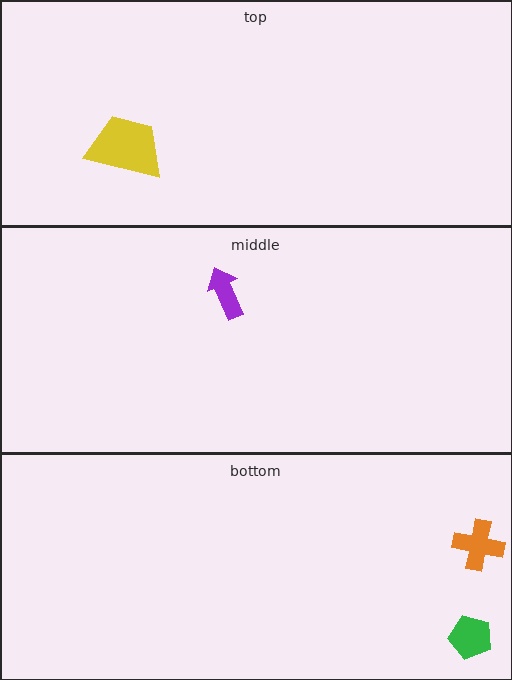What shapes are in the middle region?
The purple arrow.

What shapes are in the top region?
The yellow trapezoid.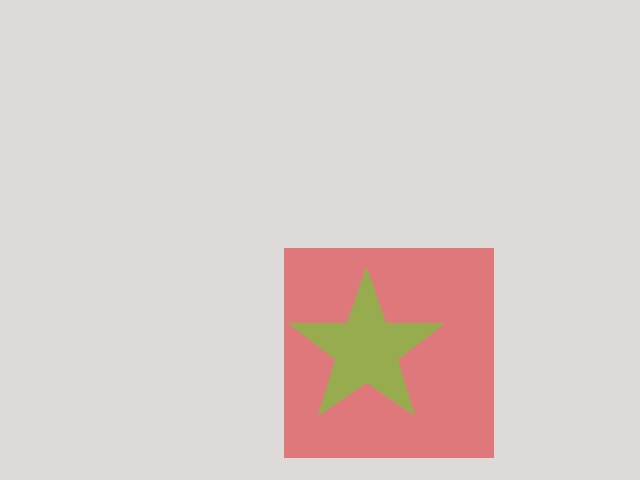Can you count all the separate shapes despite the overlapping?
Yes, there are 2 separate shapes.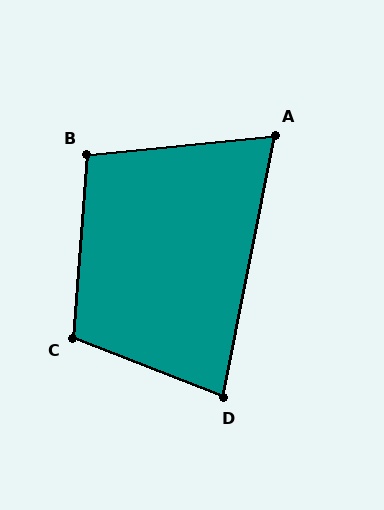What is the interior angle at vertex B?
Approximately 100 degrees (obtuse).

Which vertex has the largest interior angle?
C, at approximately 107 degrees.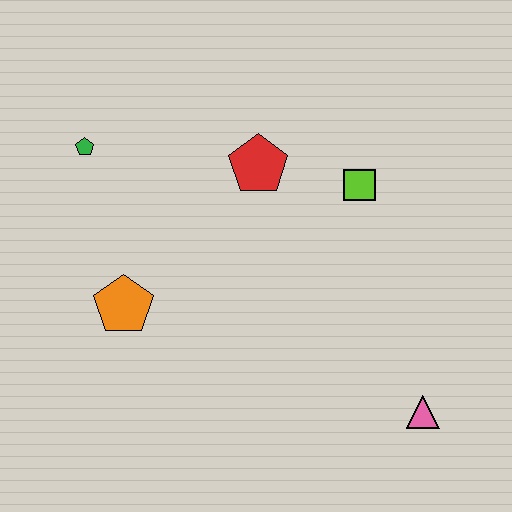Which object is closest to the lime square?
The red pentagon is closest to the lime square.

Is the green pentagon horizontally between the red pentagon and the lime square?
No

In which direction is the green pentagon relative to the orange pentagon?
The green pentagon is above the orange pentagon.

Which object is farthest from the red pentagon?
The pink triangle is farthest from the red pentagon.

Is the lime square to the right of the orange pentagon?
Yes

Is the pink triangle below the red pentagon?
Yes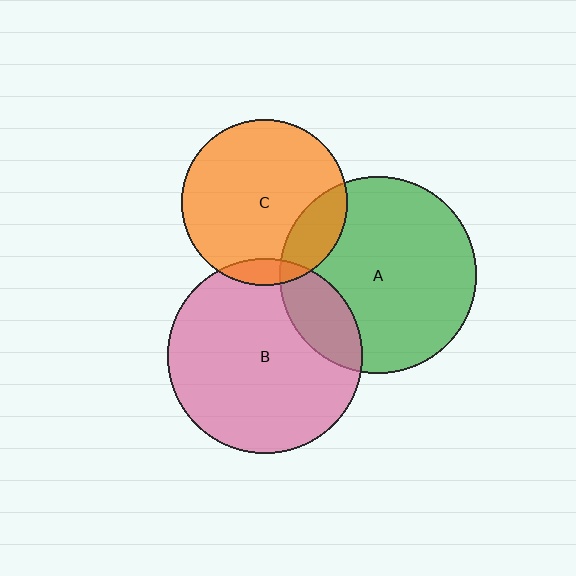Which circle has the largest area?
Circle A (green).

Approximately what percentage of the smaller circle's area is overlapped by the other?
Approximately 20%.